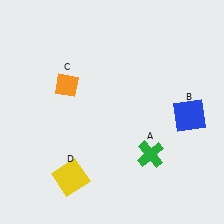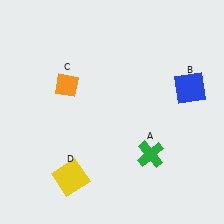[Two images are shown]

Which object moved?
The blue square (B) moved up.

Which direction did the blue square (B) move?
The blue square (B) moved up.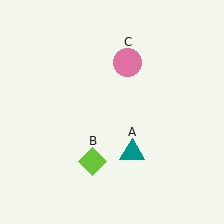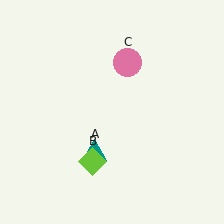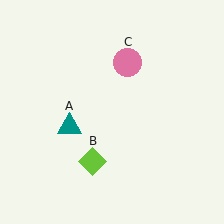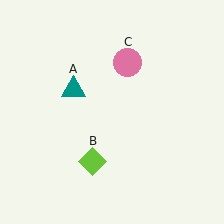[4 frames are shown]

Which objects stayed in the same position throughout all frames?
Lime diamond (object B) and pink circle (object C) remained stationary.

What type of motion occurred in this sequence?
The teal triangle (object A) rotated clockwise around the center of the scene.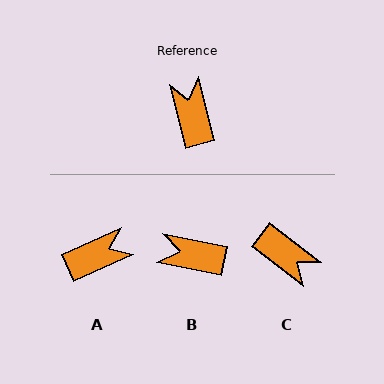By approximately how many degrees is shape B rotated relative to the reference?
Approximately 64 degrees counter-clockwise.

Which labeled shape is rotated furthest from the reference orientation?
C, about 142 degrees away.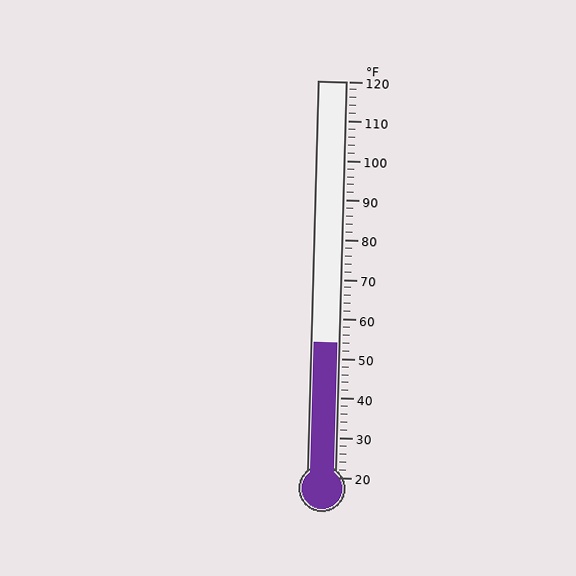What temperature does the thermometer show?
The thermometer shows approximately 54°F.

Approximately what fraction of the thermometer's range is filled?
The thermometer is filled to approximately 35% of its range.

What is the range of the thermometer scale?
The thermometer scale ranges from 20°F to 120°F.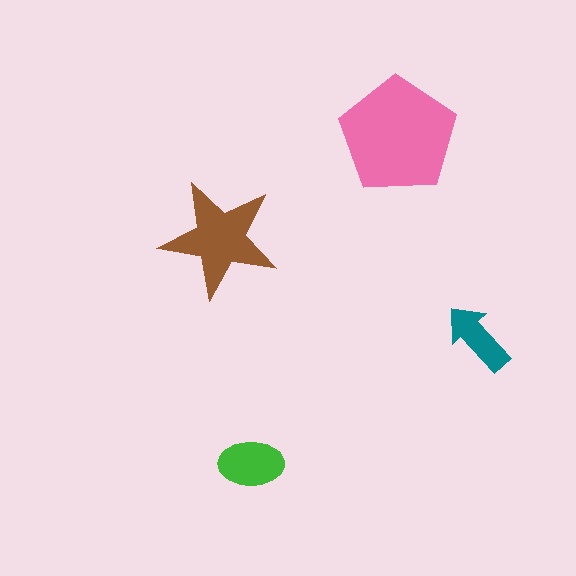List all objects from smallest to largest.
The teal arrow, the green ellipse, the brown star, the pink pentagon.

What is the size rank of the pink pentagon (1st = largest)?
1st.